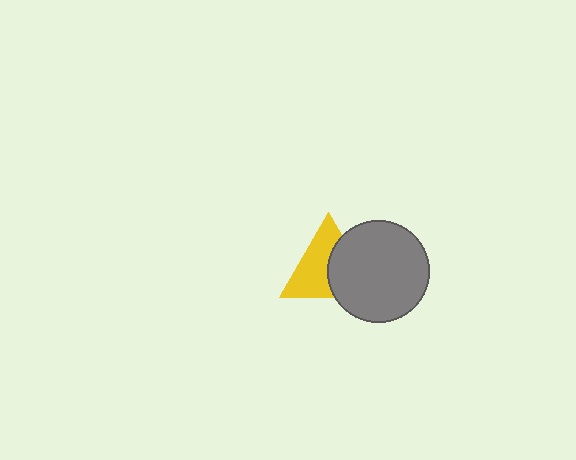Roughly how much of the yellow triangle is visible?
About half of it is visible (roughly 57%).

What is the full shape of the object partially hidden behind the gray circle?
The partially hidden object is a yellow triangle.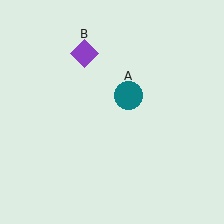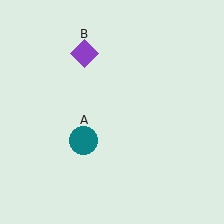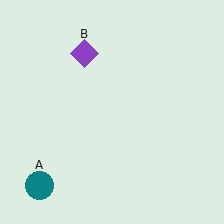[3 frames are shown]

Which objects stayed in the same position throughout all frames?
Purple diamond (object B) remained stationary.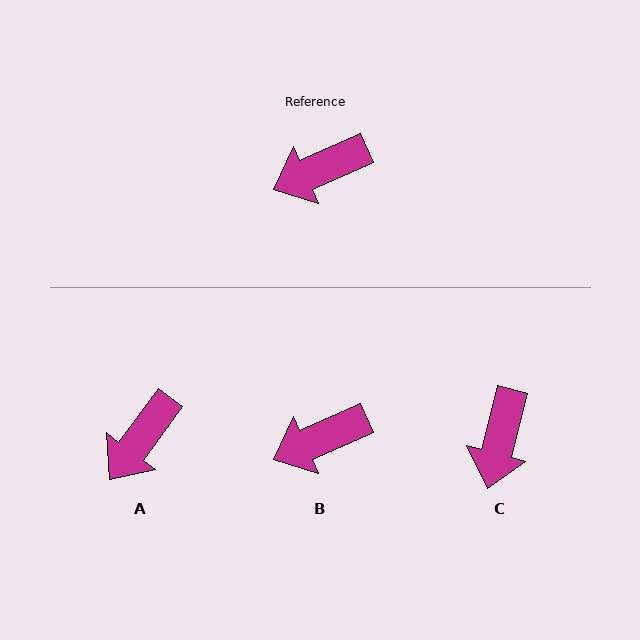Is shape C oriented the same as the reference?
No, it is off by about 52 degrees.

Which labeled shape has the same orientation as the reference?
B.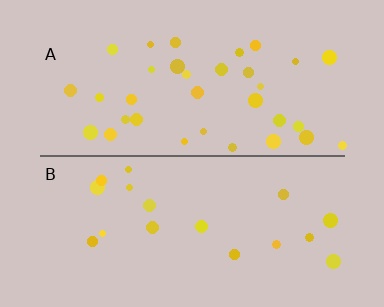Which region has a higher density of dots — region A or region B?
A (the top).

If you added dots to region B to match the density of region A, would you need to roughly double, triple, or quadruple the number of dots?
Approximately double.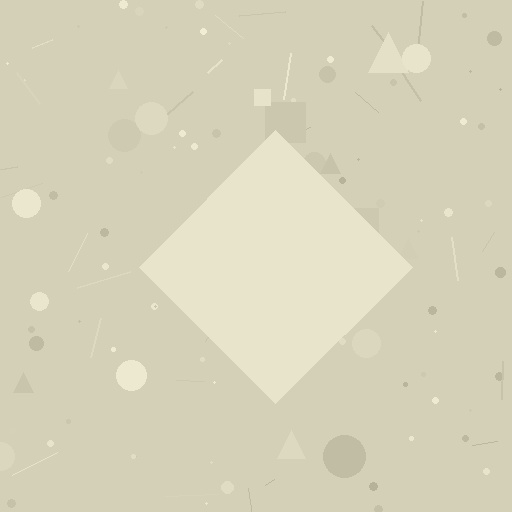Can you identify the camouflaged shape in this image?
The camouflaged shape is a diamond.